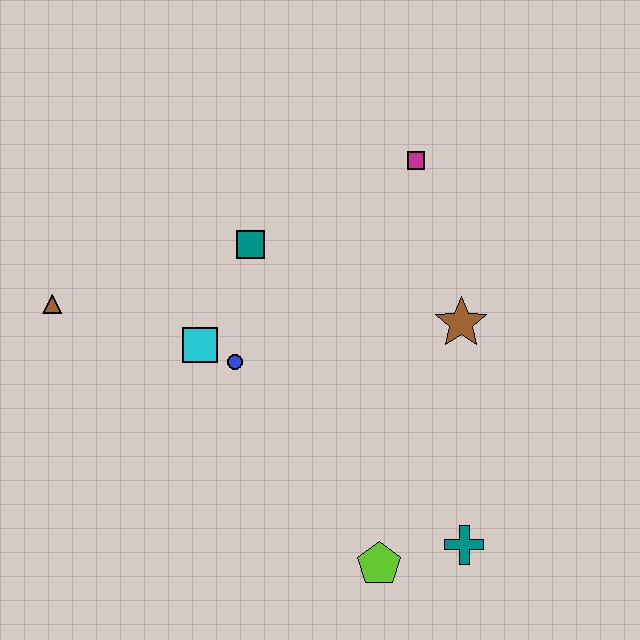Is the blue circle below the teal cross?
No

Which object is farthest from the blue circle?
The teal cross is farthest from the blue circle.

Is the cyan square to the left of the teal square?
Yes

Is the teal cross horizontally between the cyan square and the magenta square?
No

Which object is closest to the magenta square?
The brown star is closest to the magenta square.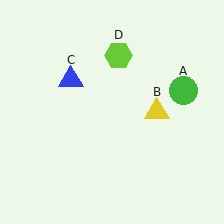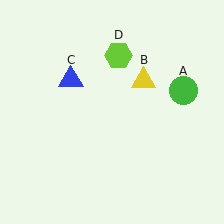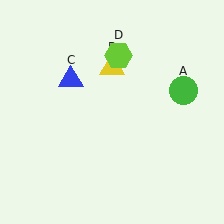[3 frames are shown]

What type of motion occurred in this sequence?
The yellow triangle (object B) rotated counterclockwise around the center of the scene.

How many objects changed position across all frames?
1 object changed position: yellow triangle (object B).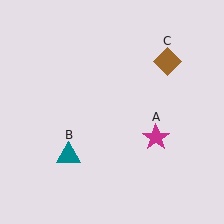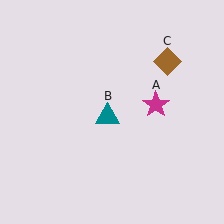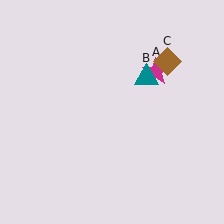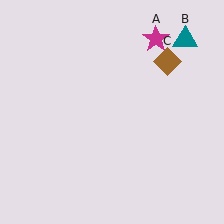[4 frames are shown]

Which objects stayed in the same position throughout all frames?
Brown diamond (object C) remained stationary.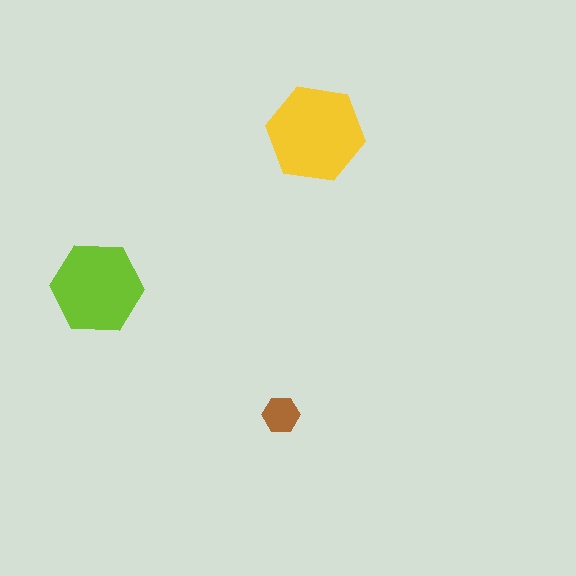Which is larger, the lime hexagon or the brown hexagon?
The lime one.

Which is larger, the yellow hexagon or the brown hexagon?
The yellow one.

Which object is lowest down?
The brown hexagon is bottommost.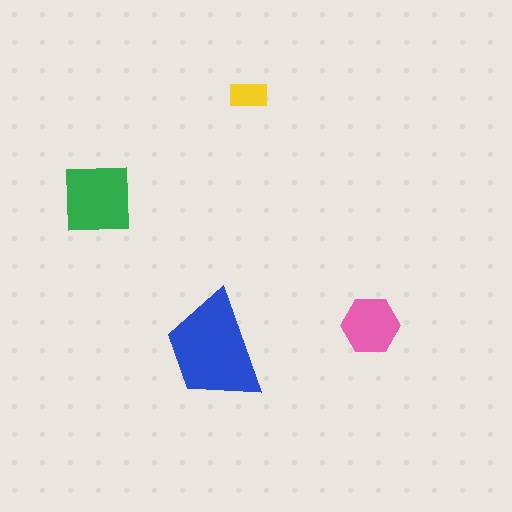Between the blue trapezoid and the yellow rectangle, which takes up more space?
The blue trapezoid.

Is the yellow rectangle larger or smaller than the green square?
Smaller.